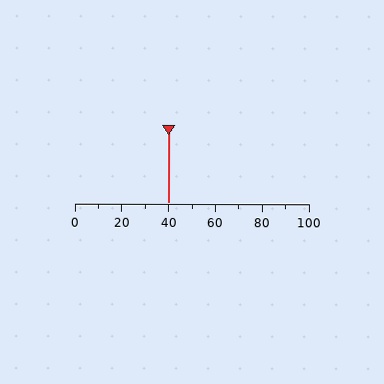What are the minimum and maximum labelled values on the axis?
The axis runs from 0 to 100.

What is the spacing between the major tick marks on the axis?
The major ticks are spaced 20 apart.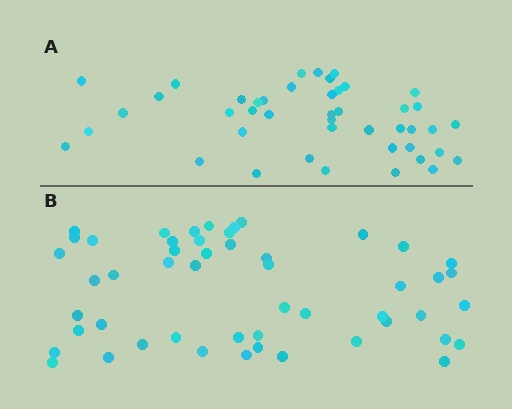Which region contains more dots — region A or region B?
Region B (the bottom region) has more dots.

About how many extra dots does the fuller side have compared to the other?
Region B has roughly 8 or so more dots than region A.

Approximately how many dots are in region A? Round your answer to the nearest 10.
About 40 dots. (The exact count is 44, which rounds to 40.)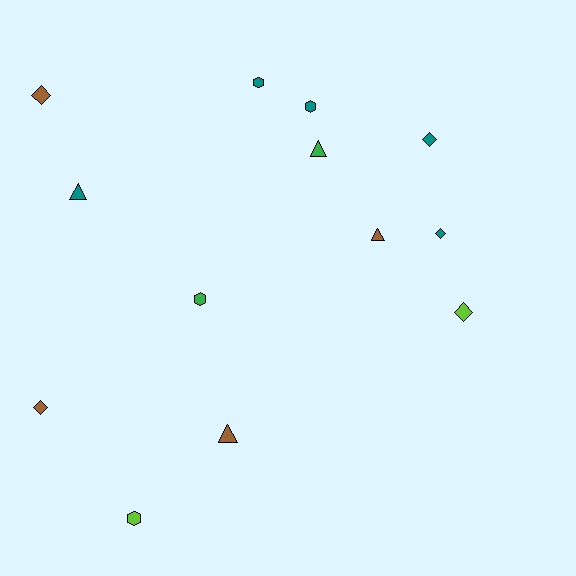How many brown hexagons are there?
There are no brown hexagons.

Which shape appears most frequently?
Diamond, with 5 objects.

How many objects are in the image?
There are 13 objects.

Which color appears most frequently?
Teal, with 5 objects.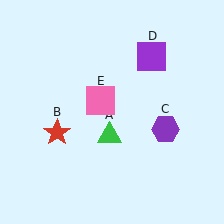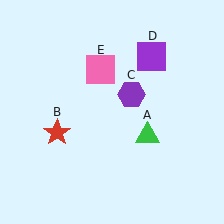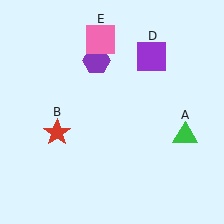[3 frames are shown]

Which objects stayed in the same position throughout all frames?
Red star (object B) and purple square (object D) remained stationary.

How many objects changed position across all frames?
3 objects changed position: green triangle (object A), purple hexagon (object C), pink square (object E).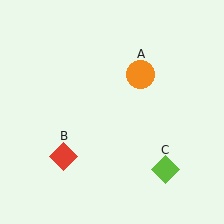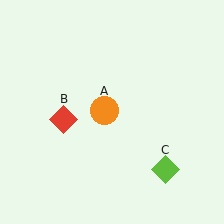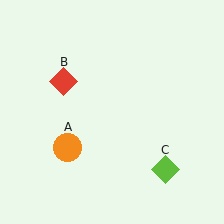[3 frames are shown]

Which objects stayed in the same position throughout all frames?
Lime diamond (object C) remained stationary.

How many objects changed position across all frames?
2 objects changed position: orange circle (object A), red diamond (object B).